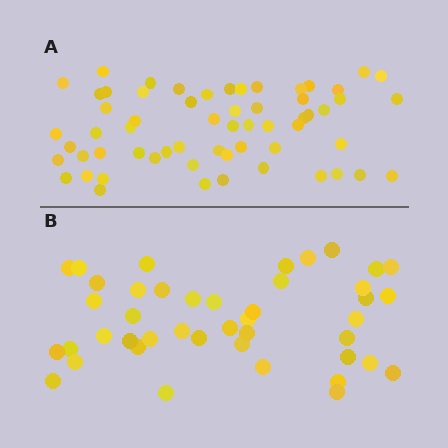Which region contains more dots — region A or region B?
Region A (the top region) has more dots.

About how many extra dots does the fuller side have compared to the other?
Region A has approximately 15 more dots than region B.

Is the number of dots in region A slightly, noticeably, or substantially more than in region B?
Region A has noticeably more, but not dramatically so. The ratio is roughly 1.4 to 1.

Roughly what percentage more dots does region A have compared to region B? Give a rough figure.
About 40% more.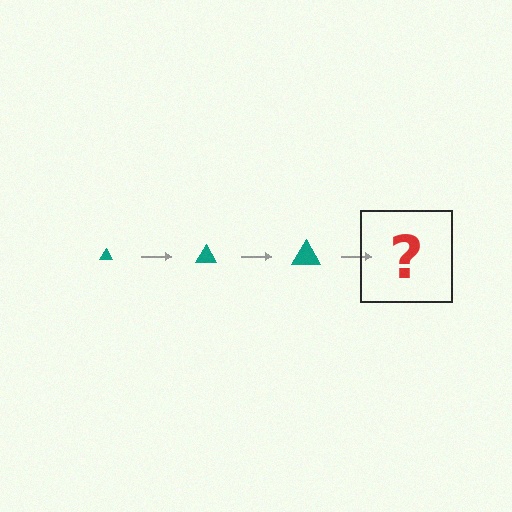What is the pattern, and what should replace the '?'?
The pattern is that the triangle gets progressively larger each step. The '?' should be a teal triangle, larger than the previous one.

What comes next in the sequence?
The next element should be a teal triangle, larger than the previous one.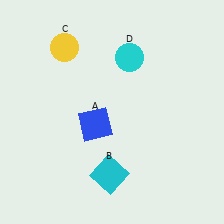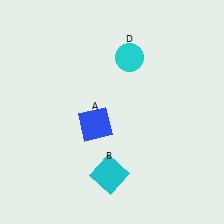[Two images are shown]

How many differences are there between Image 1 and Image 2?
There is 1 difference between the two images.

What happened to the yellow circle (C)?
The yellow circle (C) was removed in Image 2. It was in the top-left area of Image 1.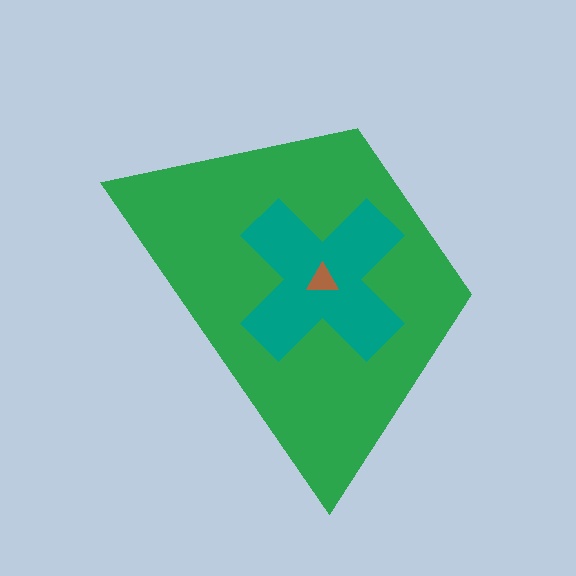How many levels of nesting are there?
3.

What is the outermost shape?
The green trapezoid.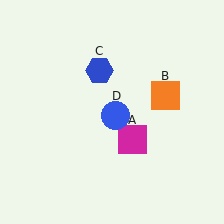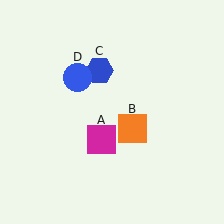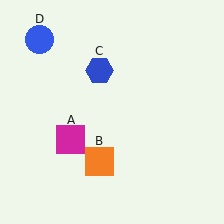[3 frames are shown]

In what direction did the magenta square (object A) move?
The magenta square (object A) moved left.